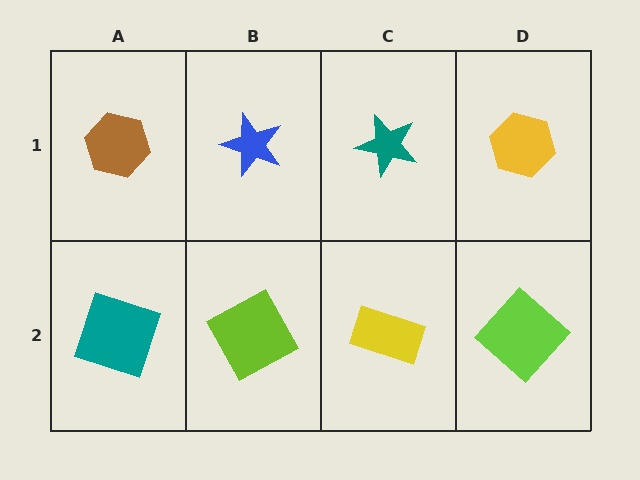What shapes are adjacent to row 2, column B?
A blue star (row 1, column B), a teal square (row 2, column A), a yellow rectangle (row 2, column C).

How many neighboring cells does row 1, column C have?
3.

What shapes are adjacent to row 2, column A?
A brown hexagon (row 1, column A), a lime square (row 2, column B).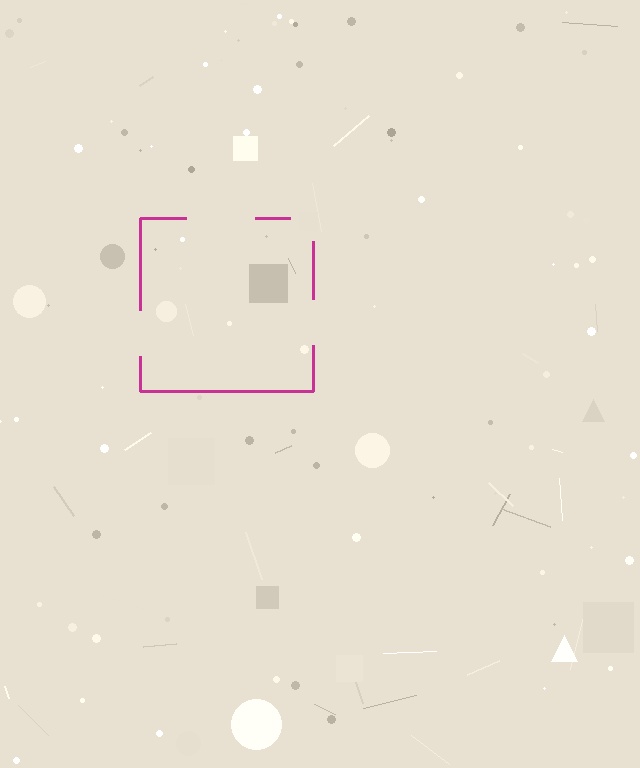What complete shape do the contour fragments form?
The contour fragments form a square.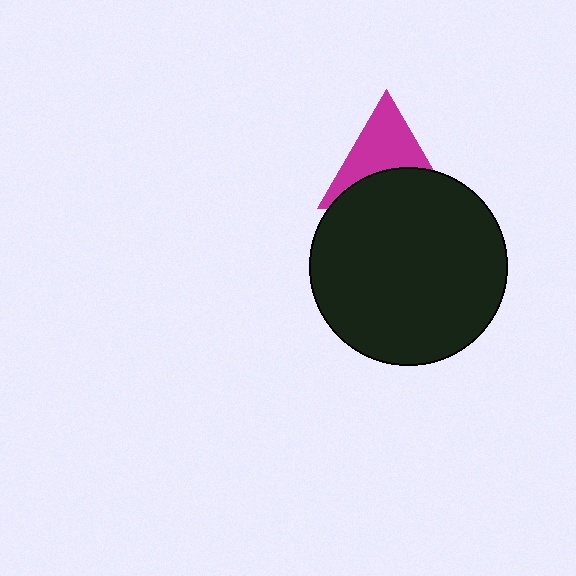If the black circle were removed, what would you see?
You would see the complete magenta triangle.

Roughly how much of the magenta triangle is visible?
About half of it is visible (roughly 54%).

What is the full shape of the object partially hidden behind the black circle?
The partially hidden object is a magenta triangle.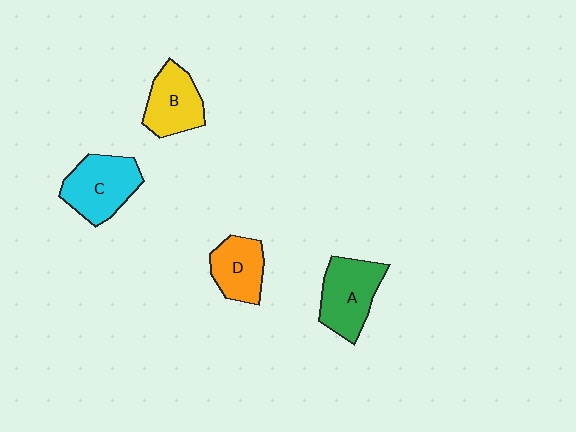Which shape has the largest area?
Shape C (cyan).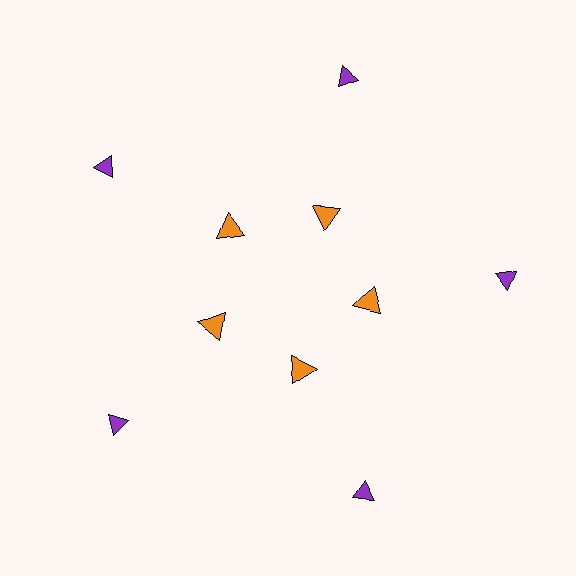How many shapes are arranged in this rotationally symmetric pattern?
There are 10 shapes, arranged in 5 groups of 2.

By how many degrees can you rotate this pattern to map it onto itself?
The pattern maps onto itself every 72 degrees of rotation.